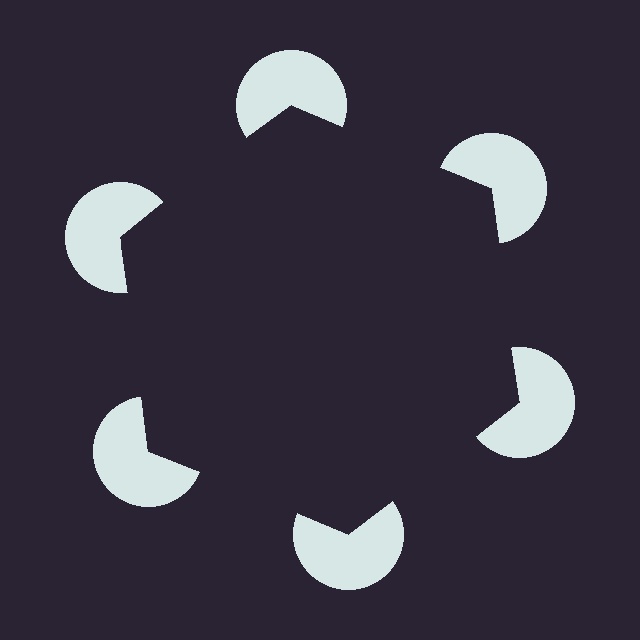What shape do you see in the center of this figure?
An illusory hexagon — its edges are inferred from the aligned wedge cuts in the pac-man discs, not physically drawn.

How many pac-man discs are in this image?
There are 6 — one at each vertex of the illusory hexagon.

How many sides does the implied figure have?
6 sides.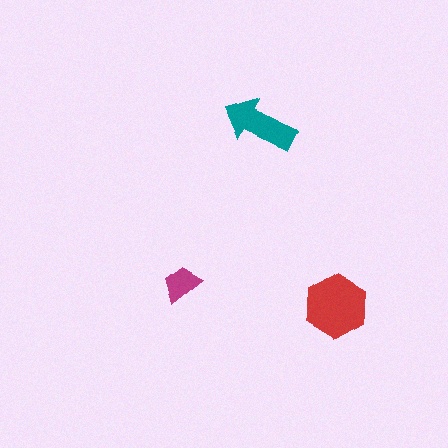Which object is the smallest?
The magenta trapezoid.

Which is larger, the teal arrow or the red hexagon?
The red hexagon.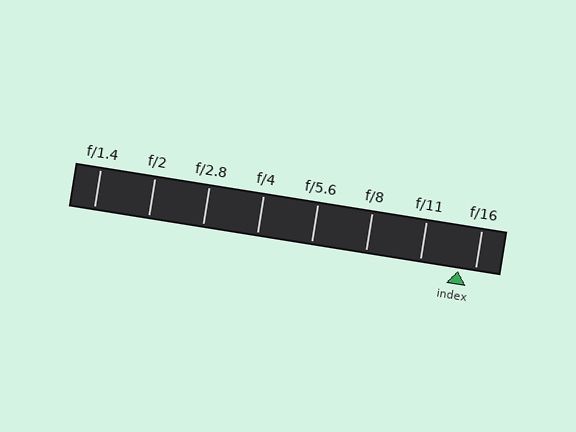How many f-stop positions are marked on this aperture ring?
There are 8 f-stop positions marked.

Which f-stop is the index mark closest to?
The index mark is closest to f/16.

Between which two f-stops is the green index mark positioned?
The index mark is between f/11 and f/16.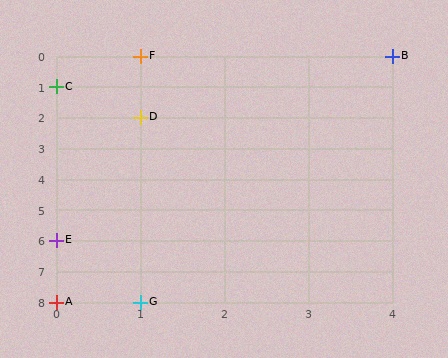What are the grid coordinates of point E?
Point E is at grid coordinates (0, 6).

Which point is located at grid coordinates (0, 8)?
Point A is at (0, 8).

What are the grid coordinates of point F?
Point F is at grid coordinates (1, 0).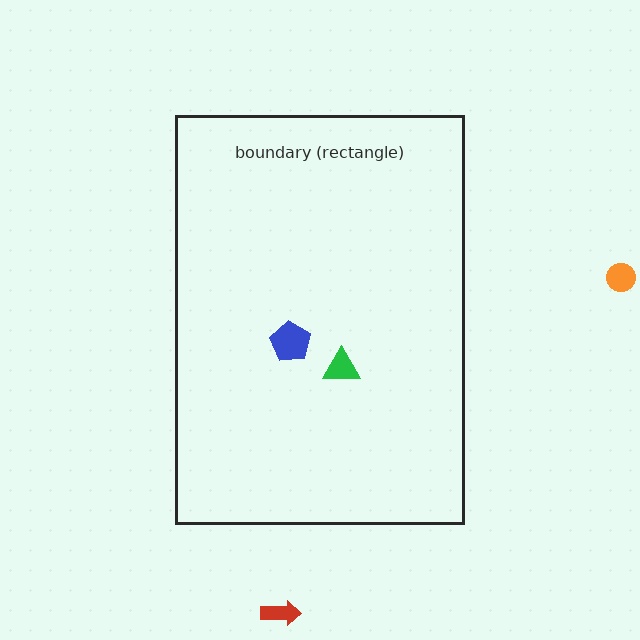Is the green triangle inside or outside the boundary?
Inside.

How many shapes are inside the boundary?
2 inside, 2 outside.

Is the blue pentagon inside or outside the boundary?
Inside.